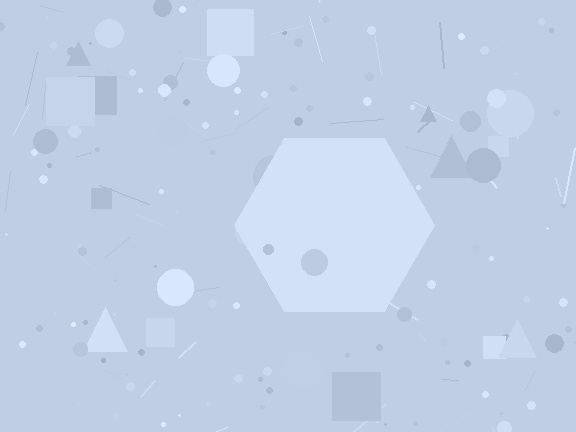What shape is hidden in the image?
A hexagon is hidden in the image.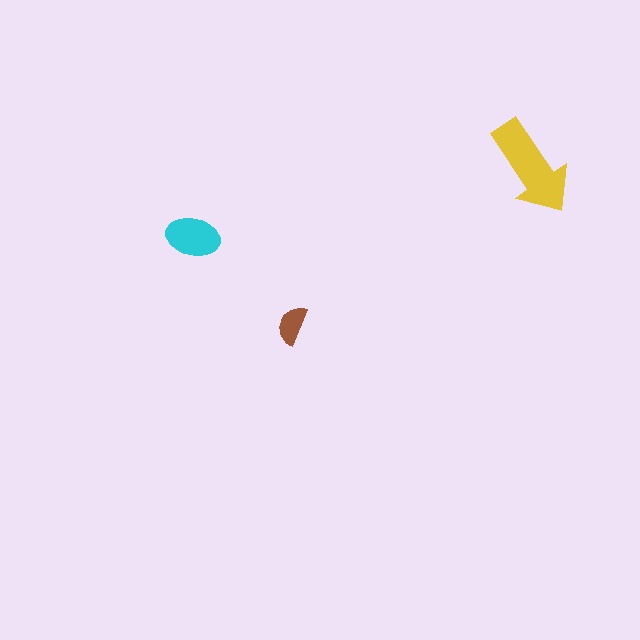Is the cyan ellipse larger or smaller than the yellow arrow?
Smaller.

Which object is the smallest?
The brown semicircle.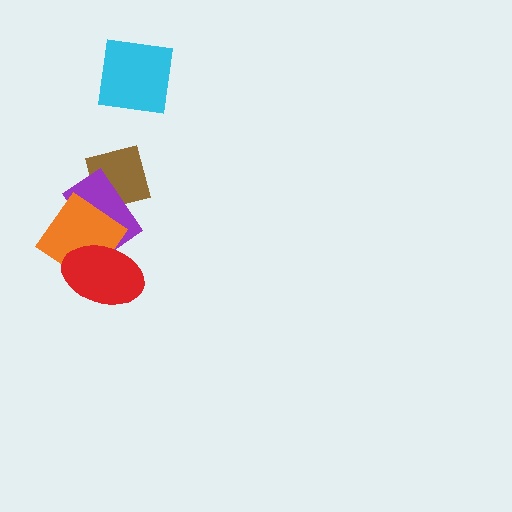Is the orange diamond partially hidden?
Yes, it is partially covered by another shape.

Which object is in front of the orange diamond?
The red ellipse is in front of the orange diamond.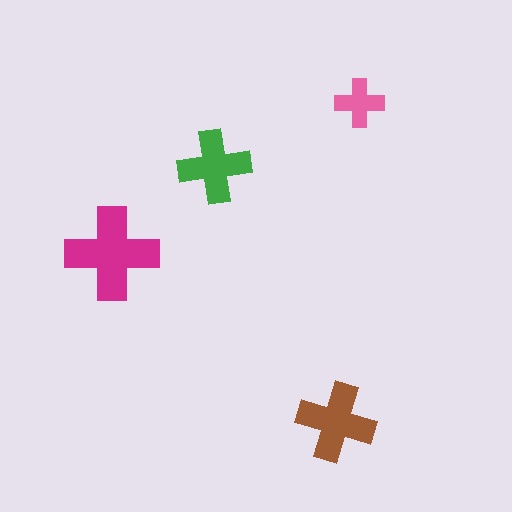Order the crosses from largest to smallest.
the magenta one, the brown one, the green one, the pink one.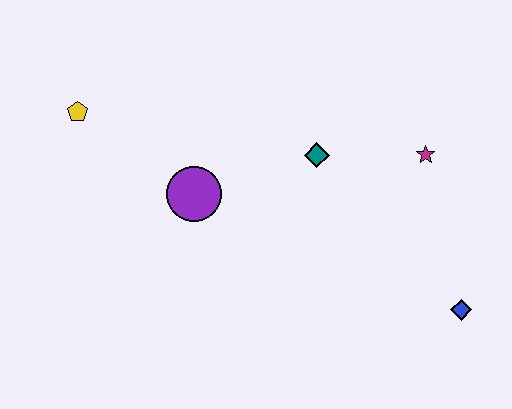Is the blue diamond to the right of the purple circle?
Yes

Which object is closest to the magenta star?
The teal diamond is closest to the magenta star.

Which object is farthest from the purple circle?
The blue diamond is farthest from the purple circle.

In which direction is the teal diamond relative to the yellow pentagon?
The teal diamond is to the right of the yellow pentagon.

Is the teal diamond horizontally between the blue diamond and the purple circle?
Yes